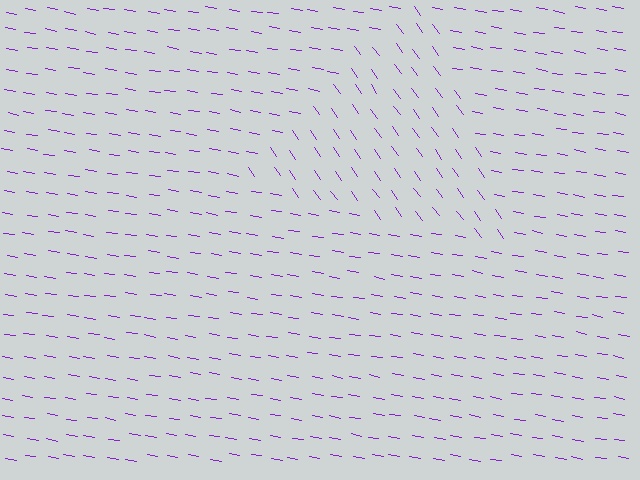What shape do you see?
I see a triangle.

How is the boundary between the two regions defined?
The boundary is defined purely by a change in line orientation (approximately 45 degrees difference). All lines are the same color and thickness.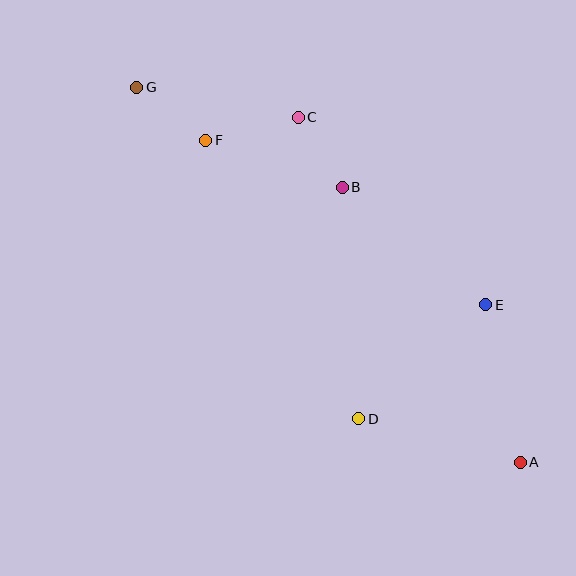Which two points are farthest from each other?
Points A and G are farthest from each other.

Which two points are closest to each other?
Points B and C are closest to each other.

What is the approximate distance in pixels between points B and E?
The distance between B and E is approximately 186 pixels.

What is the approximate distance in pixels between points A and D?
The distance between A and D is approximately 167 pixels.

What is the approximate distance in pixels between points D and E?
The distance between D and E is approximately 171 pixels.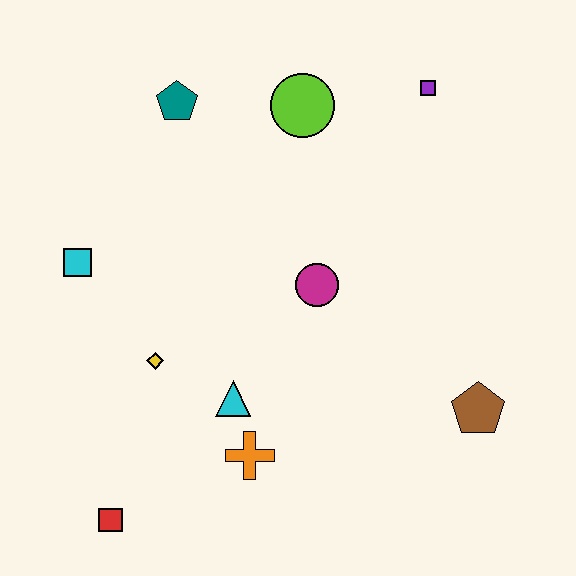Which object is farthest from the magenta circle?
The red square is farthest from the magenta circle.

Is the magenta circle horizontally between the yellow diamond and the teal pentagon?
No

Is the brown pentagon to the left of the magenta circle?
No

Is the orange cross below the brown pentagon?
Yes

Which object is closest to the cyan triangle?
The orange cross is closest to the cyan triangle.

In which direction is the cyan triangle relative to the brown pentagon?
The cyan triangle is to the left of the brown pentagon.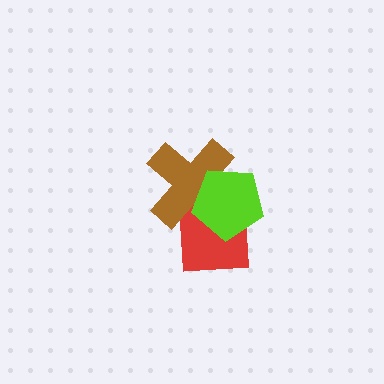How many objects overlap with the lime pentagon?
2 objects overlap with the lime pentagon.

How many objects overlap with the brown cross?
2 objects overlap with the brown cross.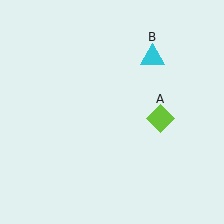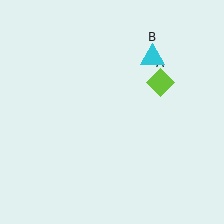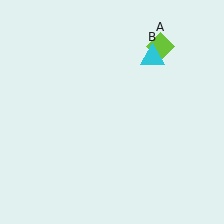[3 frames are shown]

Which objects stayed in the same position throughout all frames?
Cyan triangle (object B) remained stationary.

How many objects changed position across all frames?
1 object changed position: lime diamond (object A).